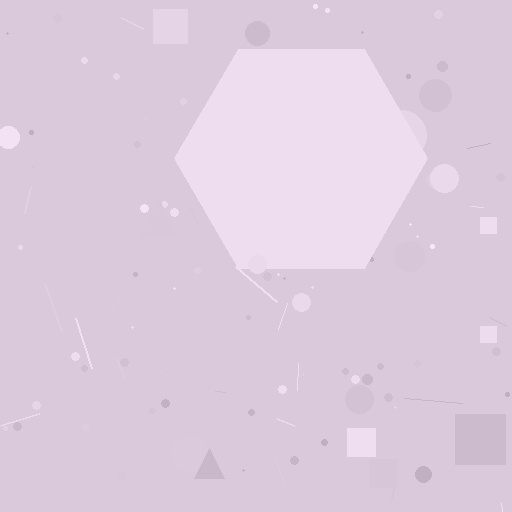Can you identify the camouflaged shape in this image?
The camouflaged shape is a hexagon.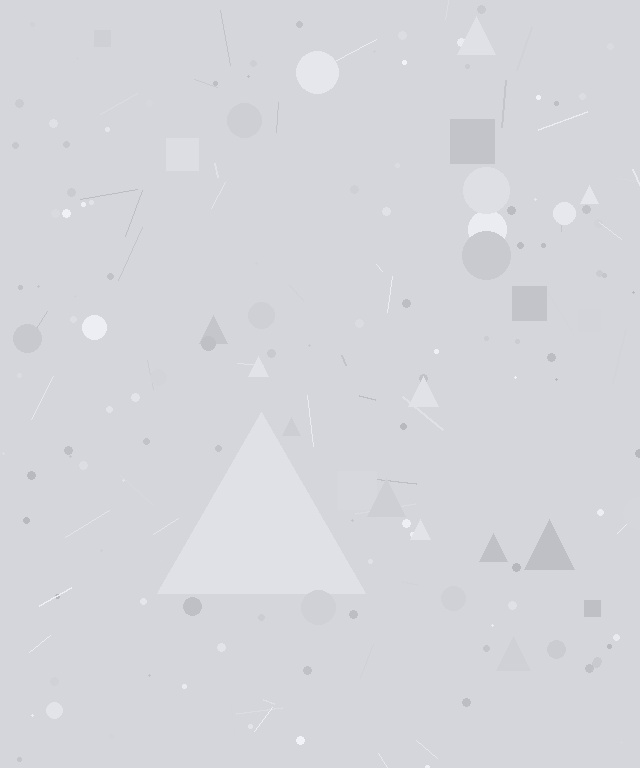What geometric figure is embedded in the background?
A triangle is embedded in the background.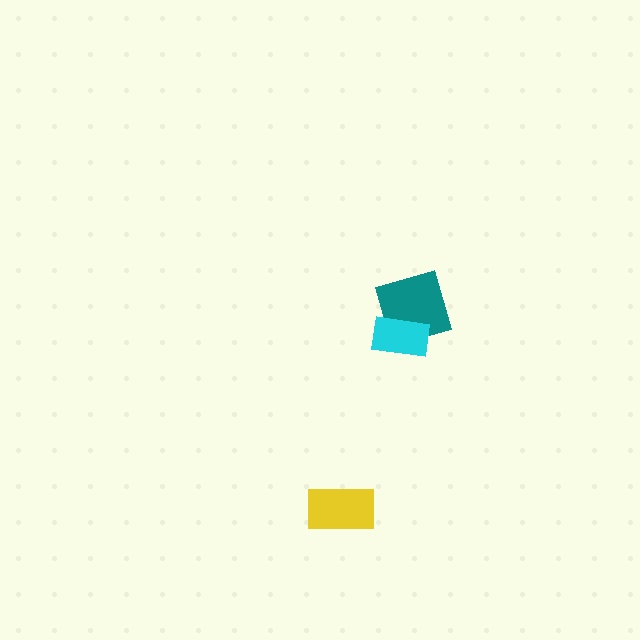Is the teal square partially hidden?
Yes, it is partially covered by another shape.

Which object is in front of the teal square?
The cyan rectangle is in front of the teal square.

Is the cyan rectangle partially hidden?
No, no other shape covers it.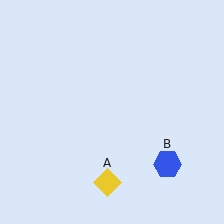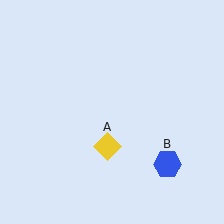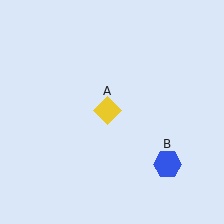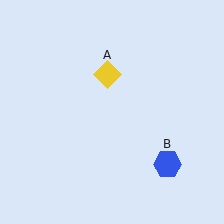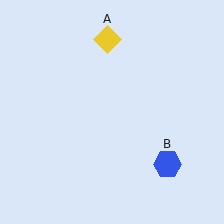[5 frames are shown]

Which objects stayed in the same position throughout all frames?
Blue hexagon (object B) remained stationary.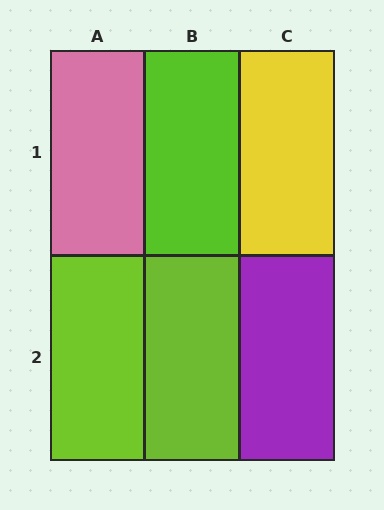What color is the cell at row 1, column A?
Pink.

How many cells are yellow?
1 cell is yellow.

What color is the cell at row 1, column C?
Yellow.